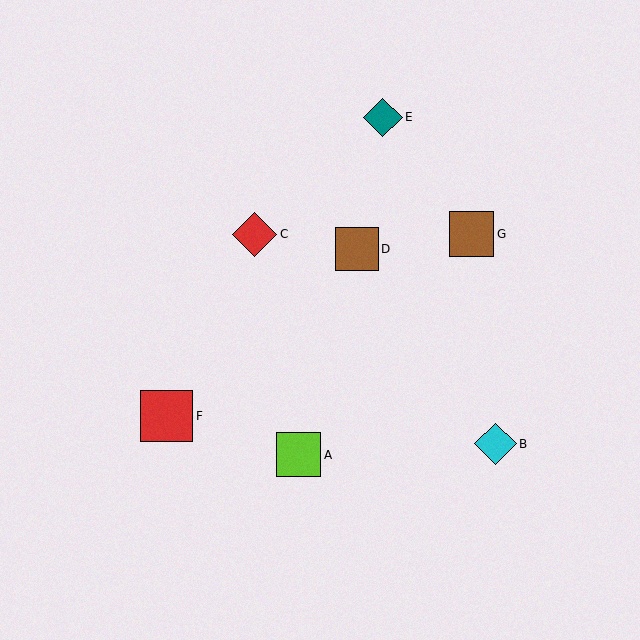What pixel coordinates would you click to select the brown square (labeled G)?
Click at (472, 234) to select the brown square G.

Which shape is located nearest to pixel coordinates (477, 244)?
The brown square (labeled G) at (472, 234) is nearest to that location.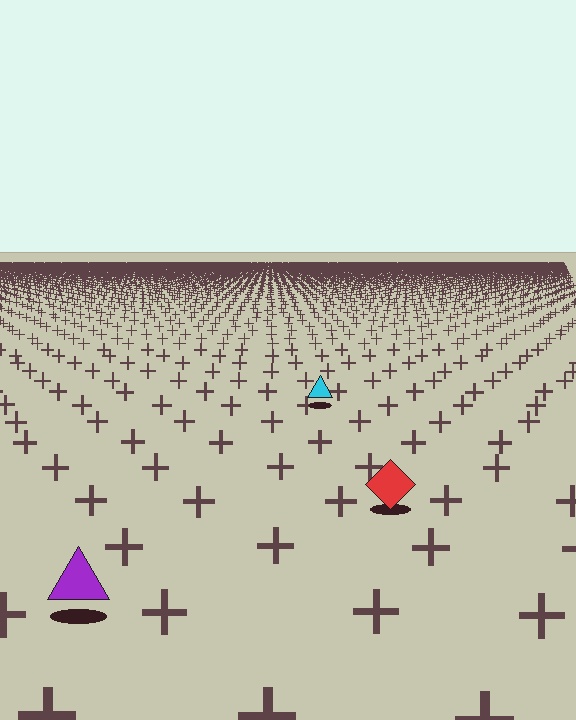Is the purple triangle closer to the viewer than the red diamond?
Yes. The purple triangle is closer — you can tell from the texture gradient: the ground texture is coarser near it.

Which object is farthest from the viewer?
The cyan triangle is farthest from the viewer. It appears smaller and the ground texture around it is denser.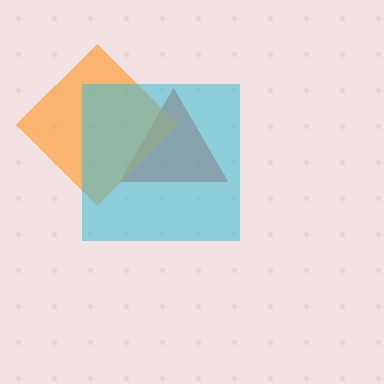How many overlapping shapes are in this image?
There are 3 overlapping shapes in the image.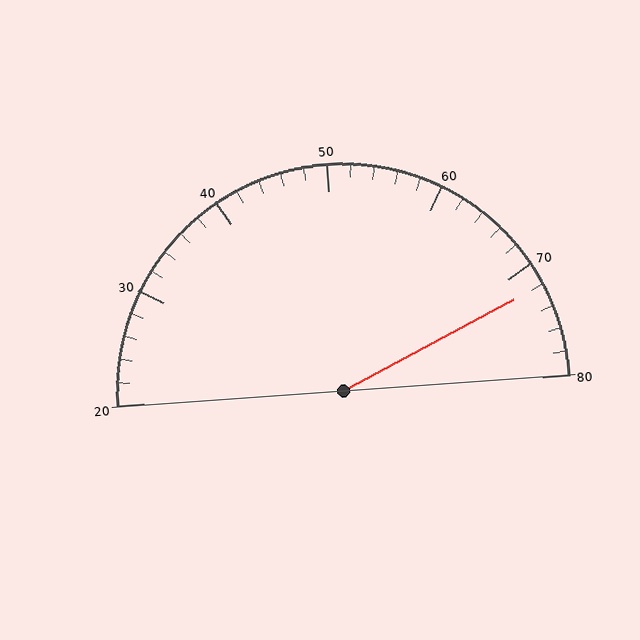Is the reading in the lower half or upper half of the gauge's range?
The reading is in the upper half of the range (20 to 80).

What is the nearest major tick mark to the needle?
The nearest major tick mark is 70.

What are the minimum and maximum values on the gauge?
The gauge ranges from 20 to 80.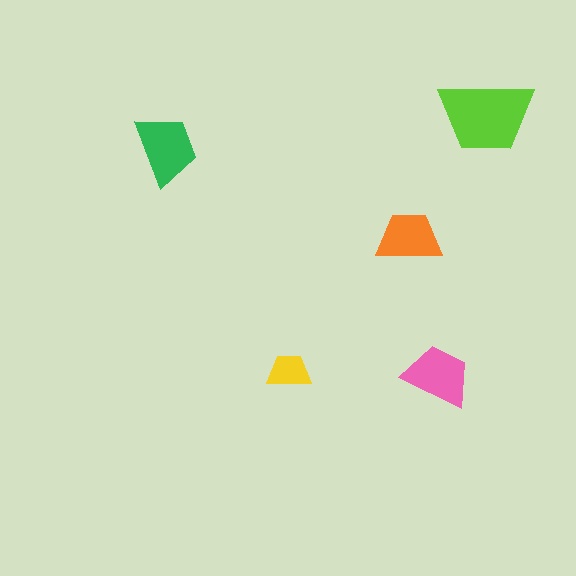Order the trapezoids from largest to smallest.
the lime one, the green one, the pink one, the orange one, the yellow one.